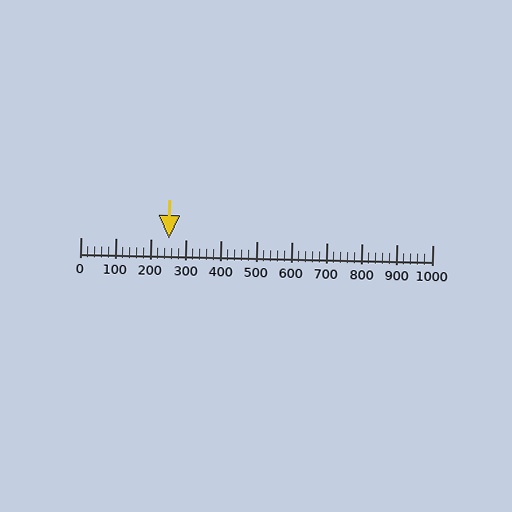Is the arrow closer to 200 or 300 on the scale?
The arrow is closer to 300.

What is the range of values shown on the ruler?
The ruler shows values from 0 to 1000.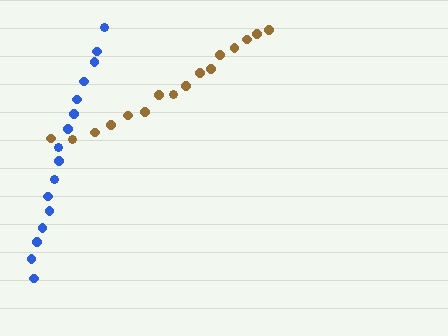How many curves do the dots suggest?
There are 2 distinct paths.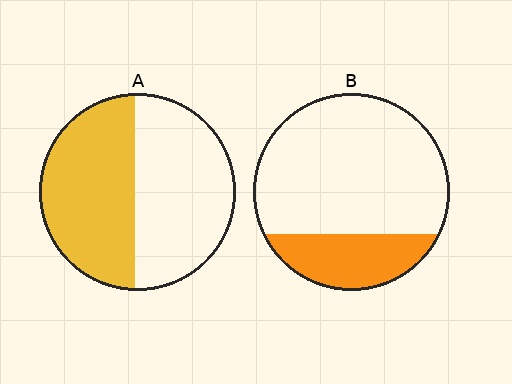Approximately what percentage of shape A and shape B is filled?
A is approximately 50% and B is approximately 25%.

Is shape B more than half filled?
No.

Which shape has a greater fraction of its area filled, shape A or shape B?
Shape A.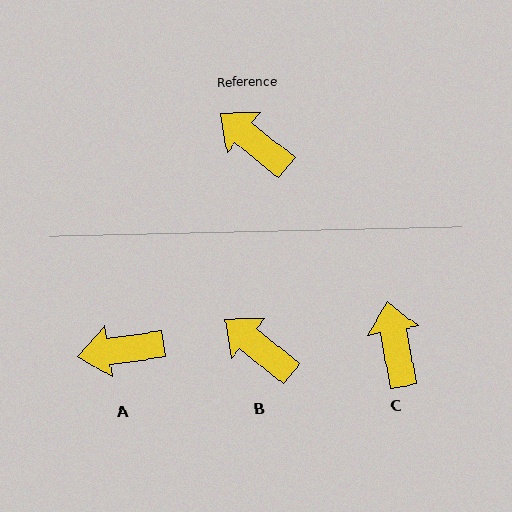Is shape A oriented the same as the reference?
No, it is off by about 48 degrees.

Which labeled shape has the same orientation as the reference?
B.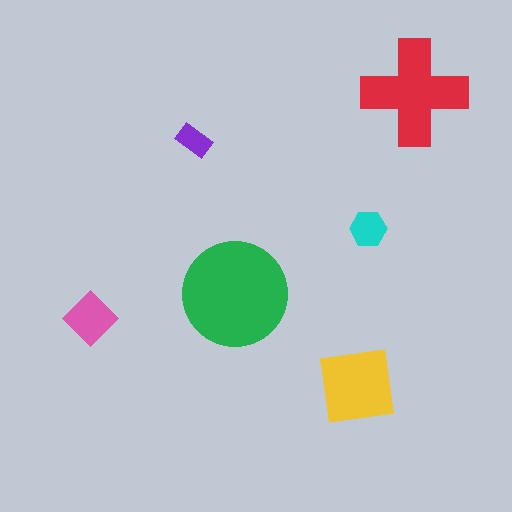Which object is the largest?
The green circle.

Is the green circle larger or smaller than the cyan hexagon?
Larger.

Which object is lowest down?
The yellow square is bottommost.